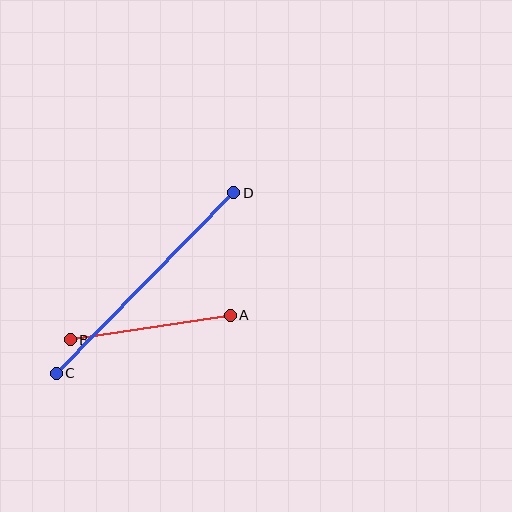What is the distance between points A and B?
The distance is approximately 162 pixels.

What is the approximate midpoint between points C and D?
The midpoint is at approximately (145, 283) pixels.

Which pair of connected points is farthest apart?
Points C and D are farthest apart.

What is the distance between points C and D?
The distance is approximately 253 pixels.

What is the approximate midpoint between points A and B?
The midpoint is at approximately (150, 328) pixels.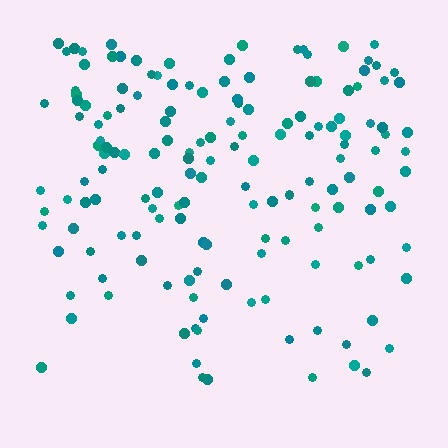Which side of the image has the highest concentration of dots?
The top.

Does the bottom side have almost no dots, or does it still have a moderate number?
Still a moderate number, just noticeably fewer than the top.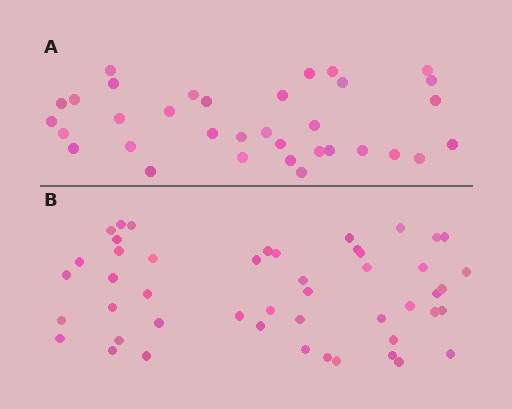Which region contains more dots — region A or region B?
Region B (the bottom region) has more dots.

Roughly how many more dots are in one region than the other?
Region B has approximately 15 more dots than region A.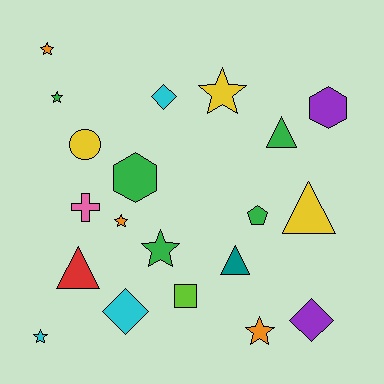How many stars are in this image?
There are 7 stars.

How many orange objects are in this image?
There are 3 orange objects.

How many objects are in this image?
There are 20 objects.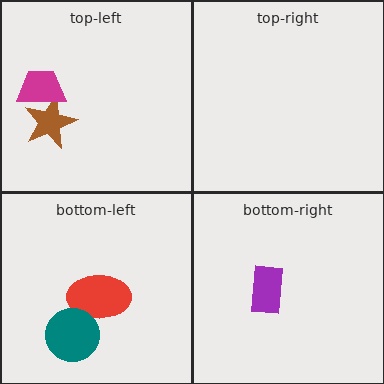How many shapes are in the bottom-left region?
2.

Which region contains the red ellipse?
The bottom-left region.